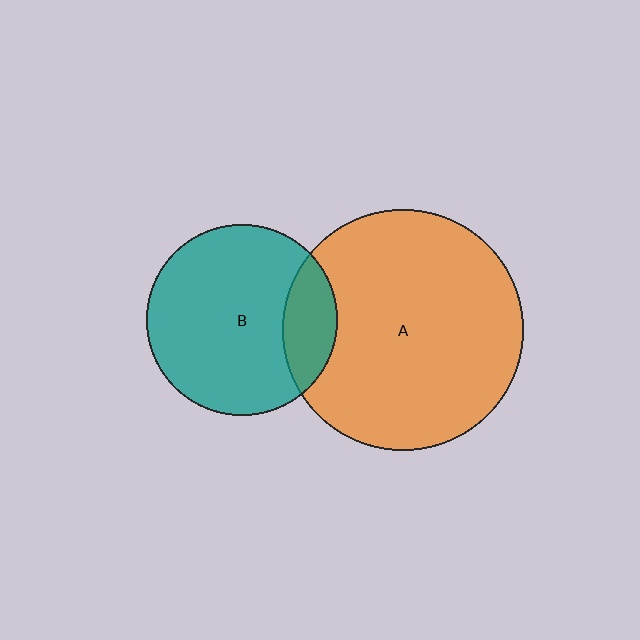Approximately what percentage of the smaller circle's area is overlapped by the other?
Approximately 20%.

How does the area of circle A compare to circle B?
Approximately 1.6 times.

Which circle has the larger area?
Circle A (orange).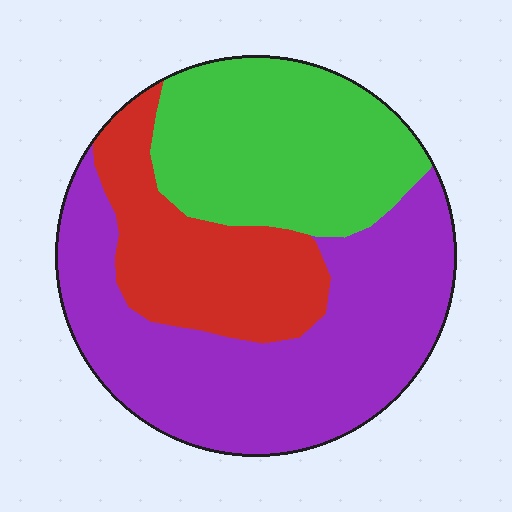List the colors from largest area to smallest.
From largest to smallest: purple, green, red.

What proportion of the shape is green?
Green covers about 30% of the shape.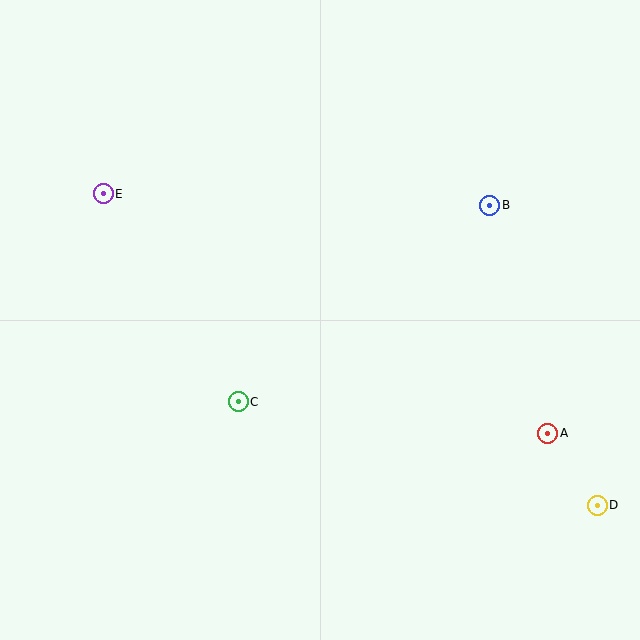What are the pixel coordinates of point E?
Point E is at (103, 194).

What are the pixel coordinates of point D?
Point D is at (597, 505).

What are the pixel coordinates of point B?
Point B is at (490, 205).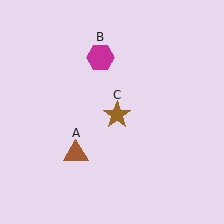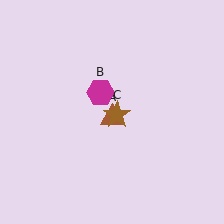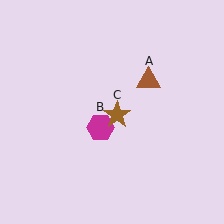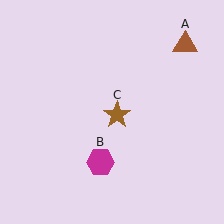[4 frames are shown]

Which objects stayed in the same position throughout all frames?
Brown star (object C) remained stationary.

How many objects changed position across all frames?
2 objects changed position: brown triangle (object A), magenta hexagon (object B).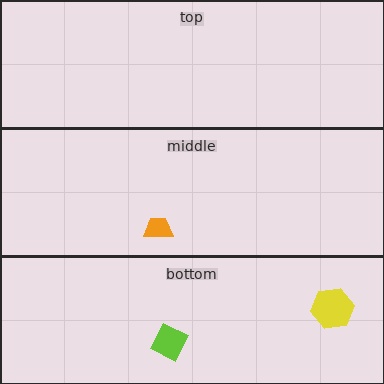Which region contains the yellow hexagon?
The bottom region.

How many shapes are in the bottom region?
2.